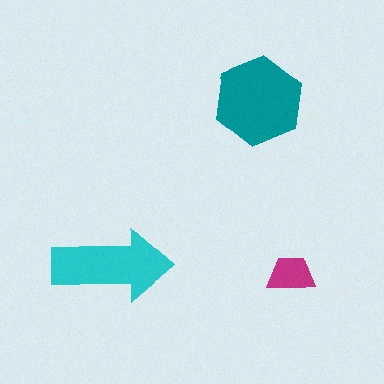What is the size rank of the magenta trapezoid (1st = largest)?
3rd.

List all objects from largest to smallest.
The teal hexagon, the cyan arrow, the magenta trapezoid.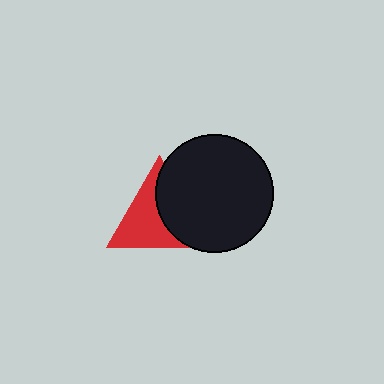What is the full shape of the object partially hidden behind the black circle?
The partially hidden object is a red triangle.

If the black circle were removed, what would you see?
You would see the complete red triangle.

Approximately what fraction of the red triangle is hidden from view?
Roughly 45% of the red triangle is hidden behind the black circle.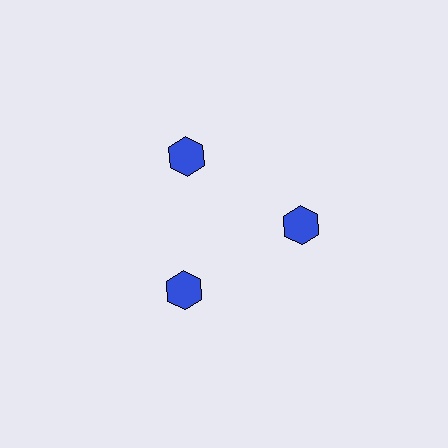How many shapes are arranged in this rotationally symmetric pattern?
There are 3 shapes, arranged in 3 groups of 1.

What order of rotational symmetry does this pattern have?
This pattern has 3-fold rotational symmetry.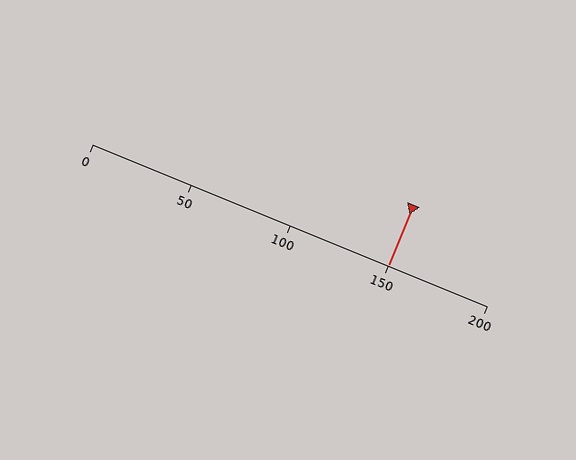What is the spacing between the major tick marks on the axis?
The major ticks are spaced 50 apart.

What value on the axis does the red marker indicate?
The marker indicates approximately 150.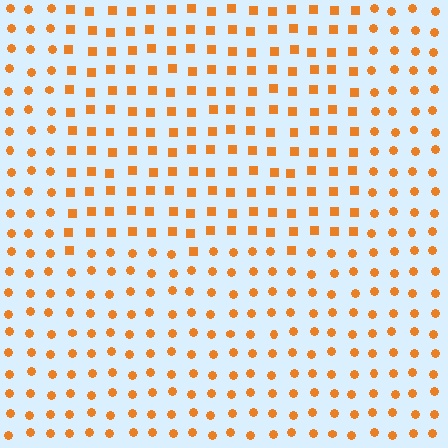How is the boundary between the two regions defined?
The boundary is defined by a change in element shape: squares inside vs. circles outside. All elements share the same color and spacing.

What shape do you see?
I see a rectangle.